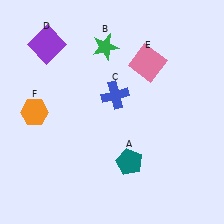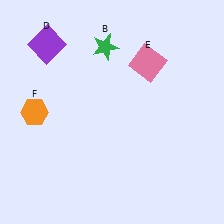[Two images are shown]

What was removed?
The blue cross (C), the teal pentagon (A) were removed in Image 2.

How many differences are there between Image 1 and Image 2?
There are 2 differences between the two images.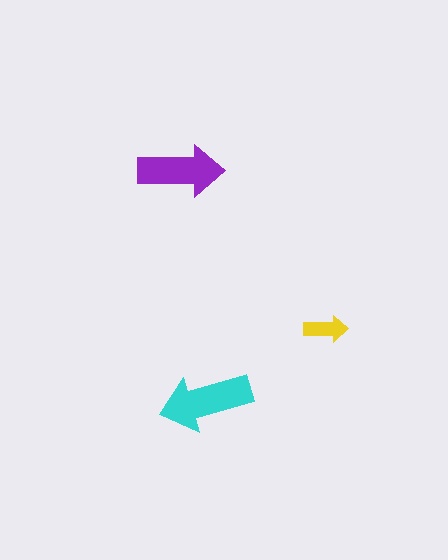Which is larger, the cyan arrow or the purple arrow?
The cyan one.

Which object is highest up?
The purple arrow is topmost.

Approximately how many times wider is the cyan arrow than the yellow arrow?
About 2 times wider.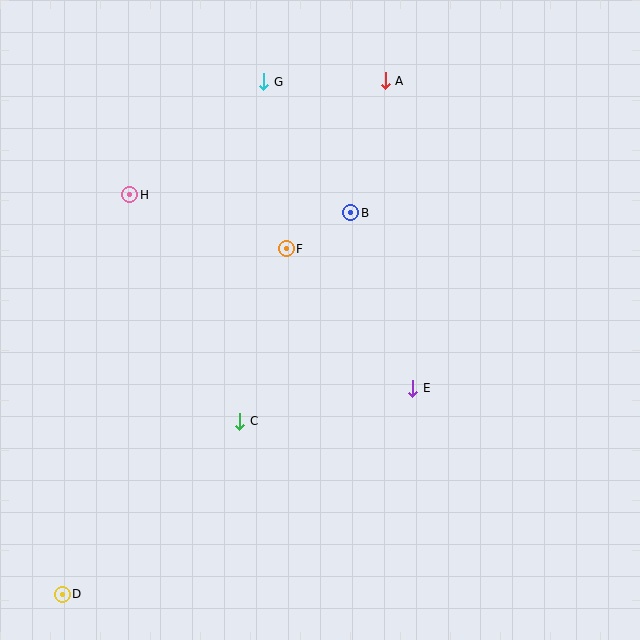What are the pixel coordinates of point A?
Point A is at (385, 81).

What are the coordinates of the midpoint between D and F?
The midpoint between D and F is at (174, 421).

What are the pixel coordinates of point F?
Point F is at (286, 249).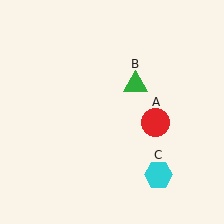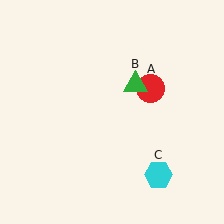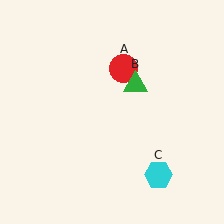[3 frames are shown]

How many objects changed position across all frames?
1 object changed position: red circle (object A).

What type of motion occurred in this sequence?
The red circle (object A) rotated counterclockwise around the center of the scene.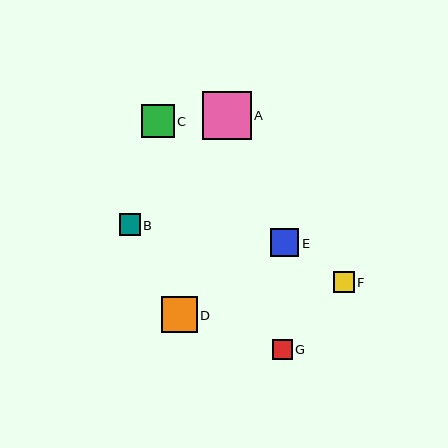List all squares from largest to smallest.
From largest to smallest: A, D, C, E, B, F, G.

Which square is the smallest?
Square G is the smallest with a size of approximately 20 pixels.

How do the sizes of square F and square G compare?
Square F and square G are approximately the same size.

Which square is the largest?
Square A is the largest with a size of approximately 48 pixels.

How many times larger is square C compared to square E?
Square C is approximately 1.2 times the size of square E.